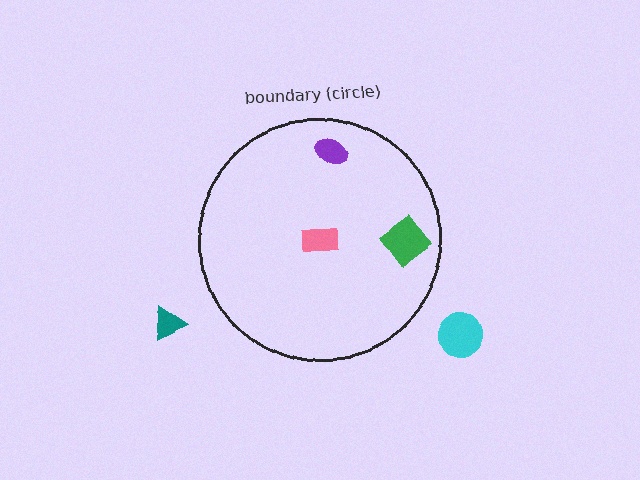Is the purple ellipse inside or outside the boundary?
Inside.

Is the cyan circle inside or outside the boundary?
Outside.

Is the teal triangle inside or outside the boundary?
Outside.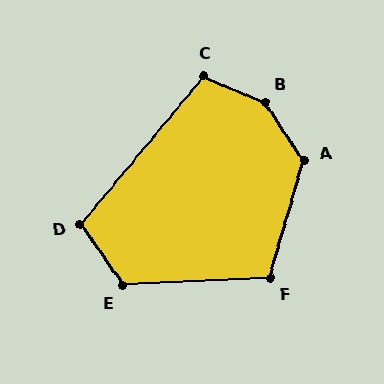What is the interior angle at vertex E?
Approximately 122 degrees (obtuse).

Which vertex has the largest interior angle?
B, at approximately 146 degrees.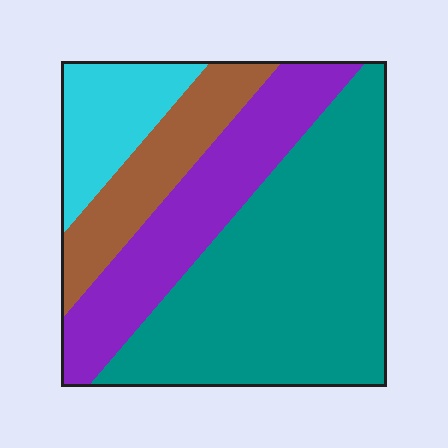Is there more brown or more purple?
Purple.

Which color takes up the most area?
Teal, at roughly 50%.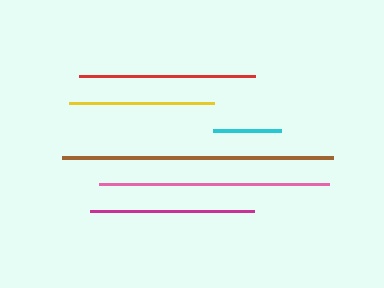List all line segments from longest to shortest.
From longest to shortest: brown, pink, red, magenta, yellow, cyan.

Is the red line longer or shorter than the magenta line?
The red line is longer than the magenta line.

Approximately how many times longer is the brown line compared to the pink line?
The brown line is approximately 1.2 times the length of the pink line.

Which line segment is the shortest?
The cyan line is the shortest at approximately 68 pixels.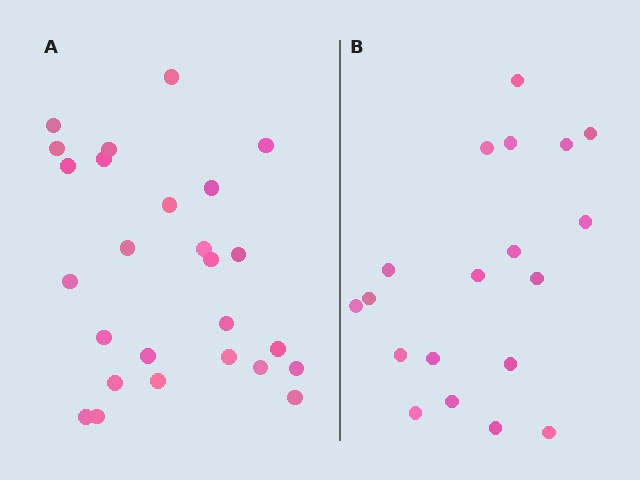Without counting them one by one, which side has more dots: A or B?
Region A (the left region) has more dots.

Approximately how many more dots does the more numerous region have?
Region A has roughly 8 or so more dots than region B.